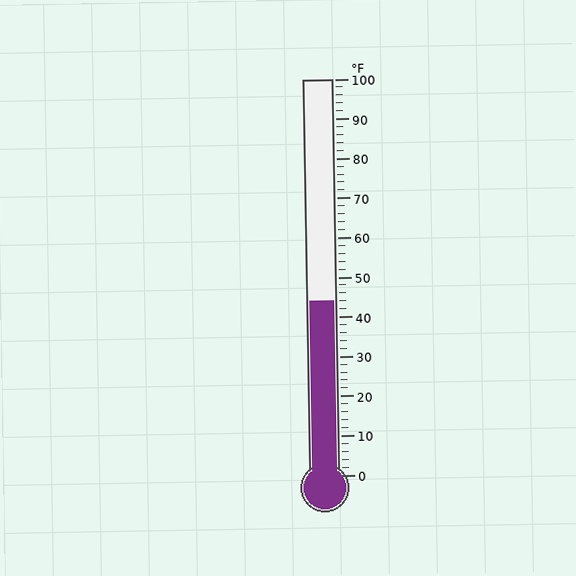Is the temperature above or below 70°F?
The temperature is below 70°F.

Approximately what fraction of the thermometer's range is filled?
The thermometer is filled to approximately 45% of its range.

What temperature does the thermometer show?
The thermometer shows approximately 44°F.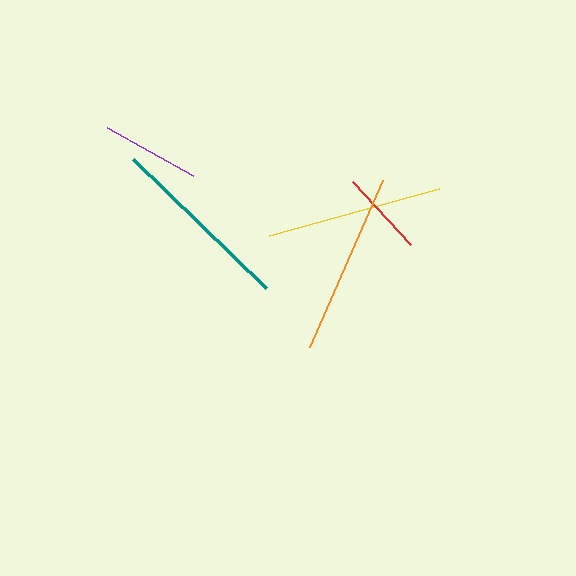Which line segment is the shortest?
The red line is the shortest at approximately 85 pixels.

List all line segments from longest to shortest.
From longest to shortest: teal, orange, yellow, purple, red.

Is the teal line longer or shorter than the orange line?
The teal line is longer than the orange line.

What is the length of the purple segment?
The purple segment is approximately 99 pixels long.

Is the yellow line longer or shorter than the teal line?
The teal line is longer than the yellow line.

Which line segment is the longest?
The teal line is the longest at approximately 186 pixels.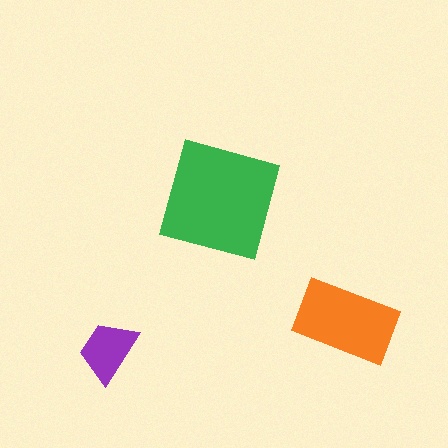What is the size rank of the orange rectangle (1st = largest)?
2nd.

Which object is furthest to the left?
The purple trapezoid is leftmost.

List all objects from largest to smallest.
The green square, the orange rectangle, the purple trapezoid.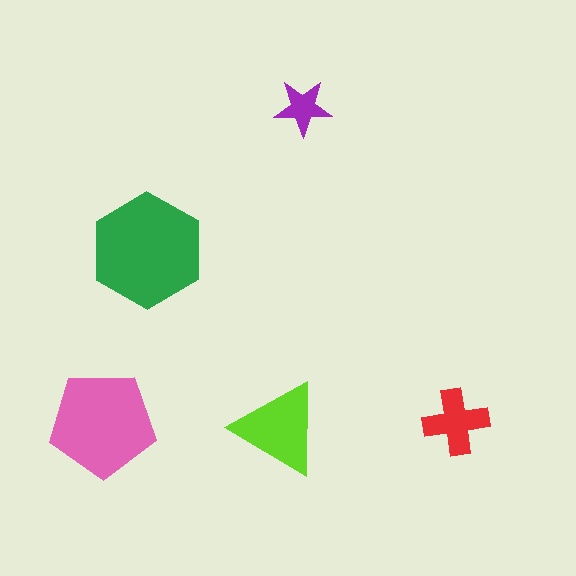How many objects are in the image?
There are 5 objects in the image.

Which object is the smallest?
The purple star.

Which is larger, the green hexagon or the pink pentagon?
The green hexagon.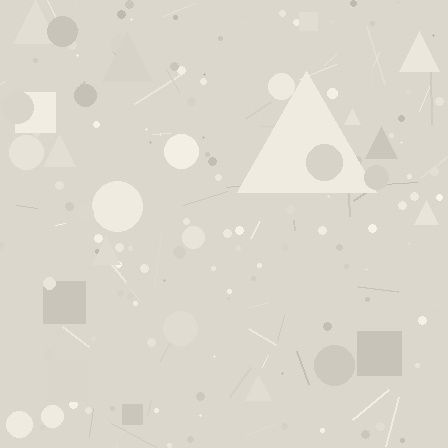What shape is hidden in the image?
A triangle is hidden in the image.